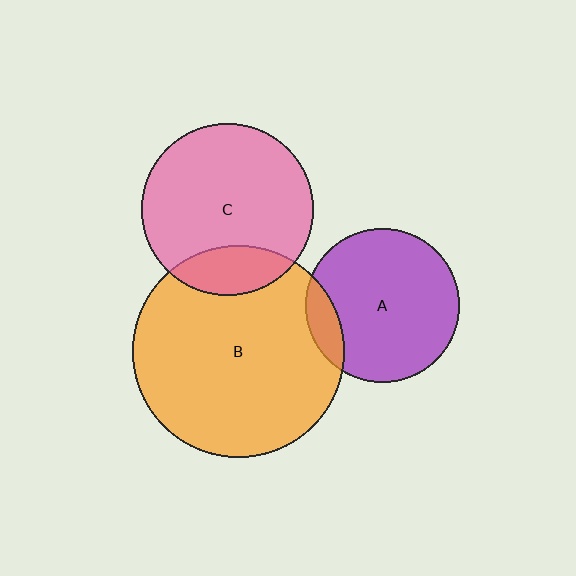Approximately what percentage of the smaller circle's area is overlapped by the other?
Approximately 20%.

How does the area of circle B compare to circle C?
Approximately 1.5 times.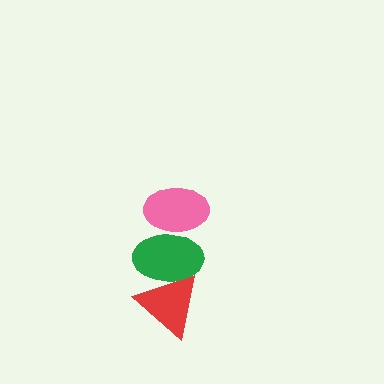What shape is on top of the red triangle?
The green ellipse is on top of the red triangle.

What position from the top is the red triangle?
The red triangle is 3rd from the top.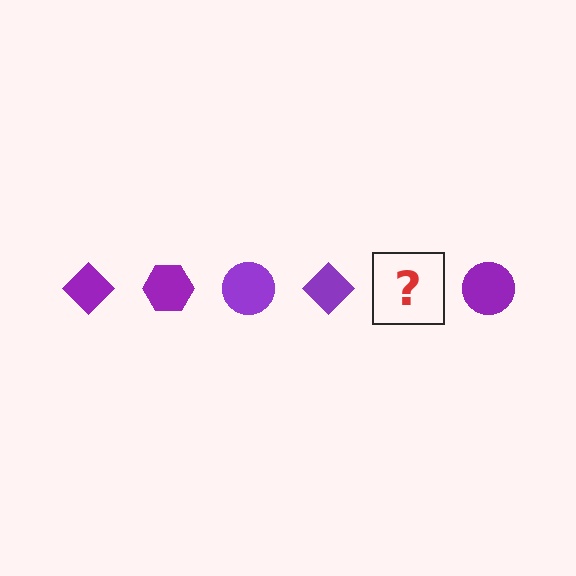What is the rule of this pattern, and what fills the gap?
The rule is that the pattern cycles through diamond, hexagon, circle shapes in purple. The gap should be filled with a purple hexagon.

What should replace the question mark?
The question mark should be replaced with a purple hexagon.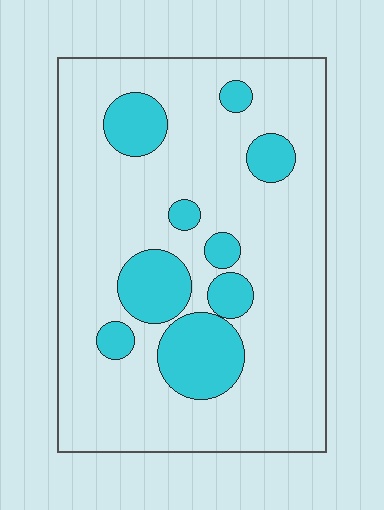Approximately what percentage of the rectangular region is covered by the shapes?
Approximately 20%.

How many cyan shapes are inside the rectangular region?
9.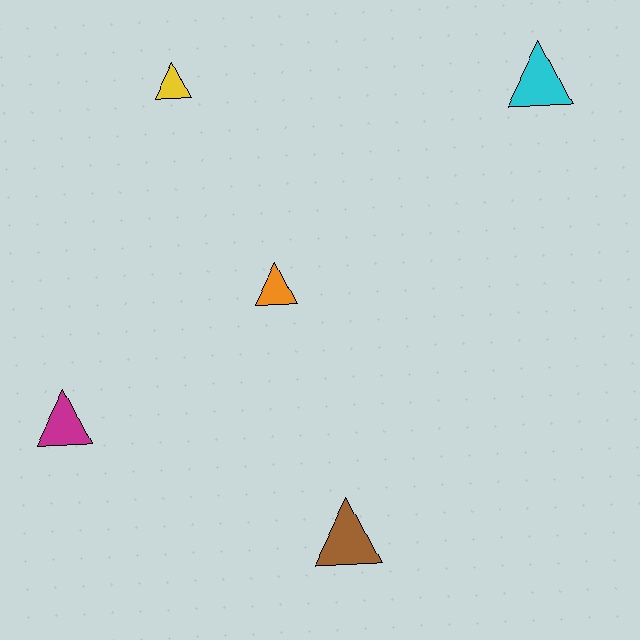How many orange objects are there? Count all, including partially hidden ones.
There is 1 orange object.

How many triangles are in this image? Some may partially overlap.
There are 5 triangles.